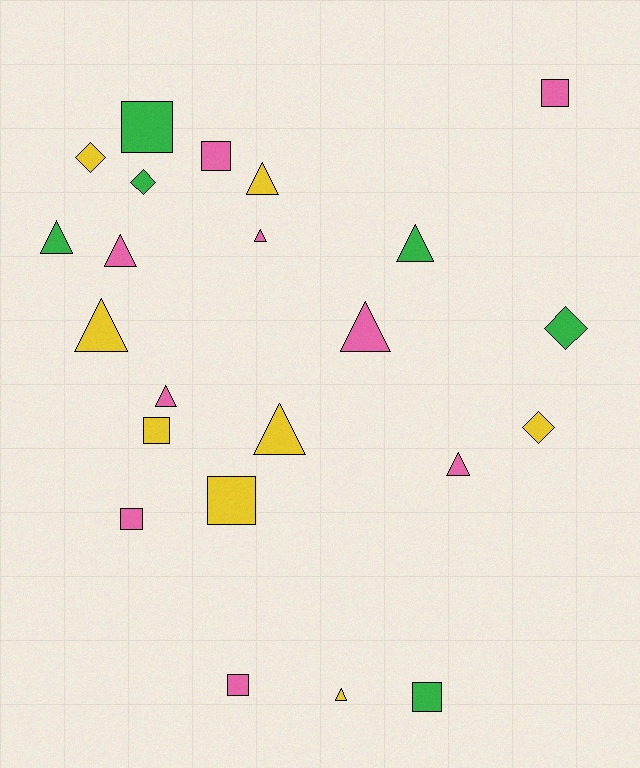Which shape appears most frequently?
Triangle, with 11 objects.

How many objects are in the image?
There are 23 objects.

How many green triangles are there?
There are 2 green triangles.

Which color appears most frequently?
Pink, with 9 objects.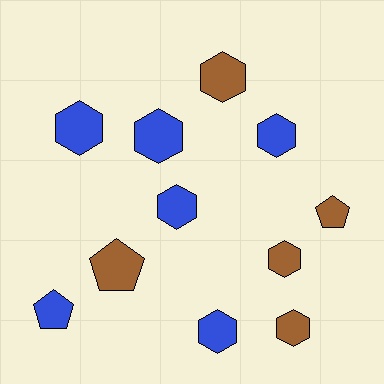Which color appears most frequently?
Blue, with 6 objects.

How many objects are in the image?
There are 11 objects.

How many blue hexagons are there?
There are 5 blue hexagons.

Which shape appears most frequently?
Hexagon, with 8 objects.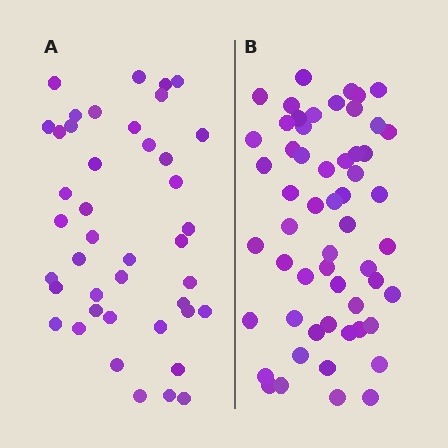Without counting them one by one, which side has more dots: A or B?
Region B (the right region) has more dots.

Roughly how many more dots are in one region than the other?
Region B has approximately 15 more dots than region A.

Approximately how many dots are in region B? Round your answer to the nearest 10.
About 60 dots. (The exact count is 56, which rounds to 60.)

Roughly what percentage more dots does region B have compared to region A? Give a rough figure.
About 35% more.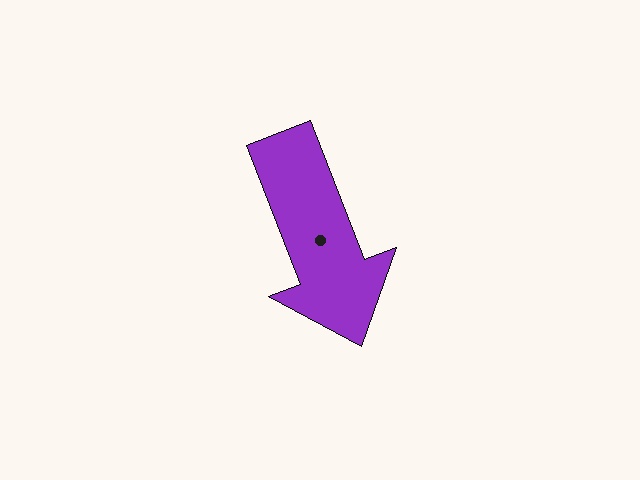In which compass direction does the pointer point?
South.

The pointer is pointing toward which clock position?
Roughly 5 o'clock.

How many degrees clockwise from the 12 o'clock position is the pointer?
Approximately 159 degrees.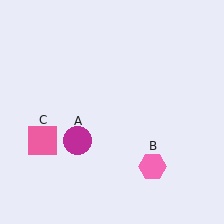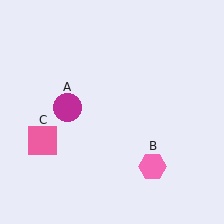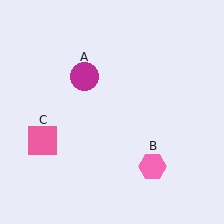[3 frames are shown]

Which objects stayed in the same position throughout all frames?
Pink hexagon (object B) and pink square (object C) remained stationary.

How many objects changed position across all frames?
1 object changed position: magenta circle (object A).